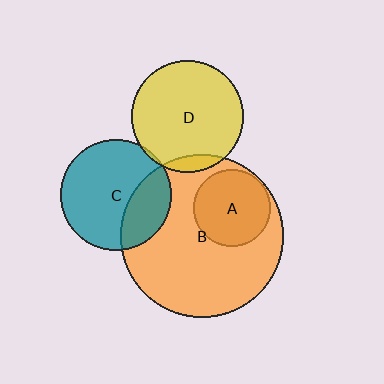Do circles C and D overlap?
Yes.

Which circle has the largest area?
Circle B (orange).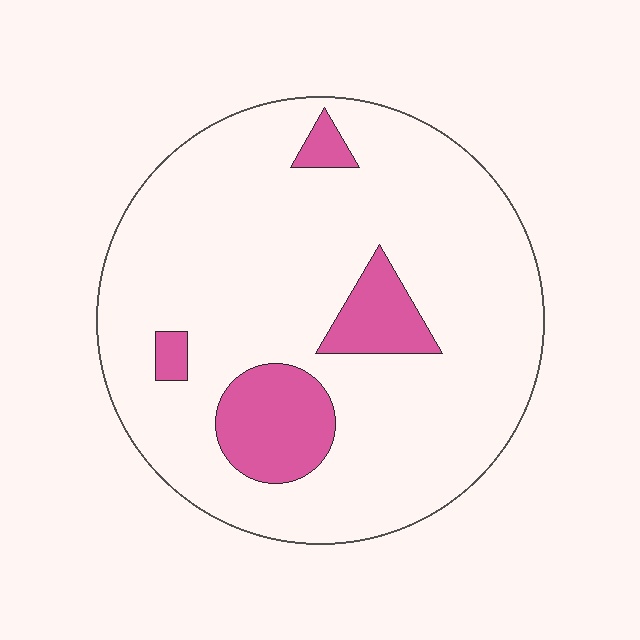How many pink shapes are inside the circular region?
4.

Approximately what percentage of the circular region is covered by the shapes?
Approximately 15%.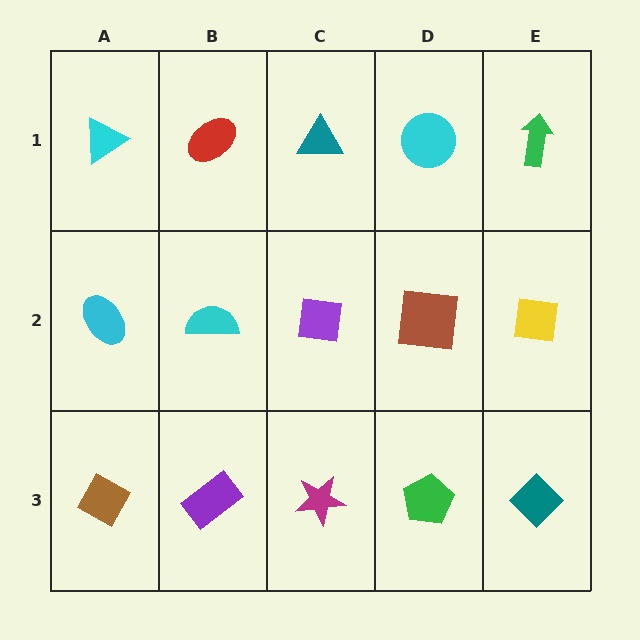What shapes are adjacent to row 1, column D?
A brown square (row 2, column D), a teal triangle (row 1, column C), a green arrow (row 1, column E).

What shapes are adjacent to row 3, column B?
A cyan semicircle (row 2, column B), a brown diamond (row 3, column A), a magenta star (row 3, column C).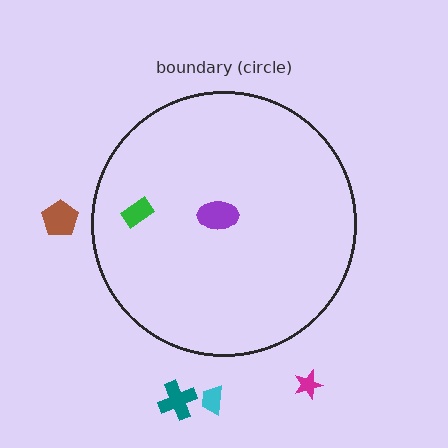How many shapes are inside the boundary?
2 inside, 4 outside.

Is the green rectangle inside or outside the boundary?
Inside.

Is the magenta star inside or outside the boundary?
Outside.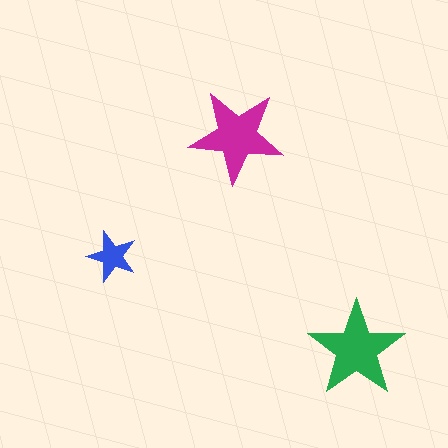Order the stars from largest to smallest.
the green one, the magenta one, the blue one.